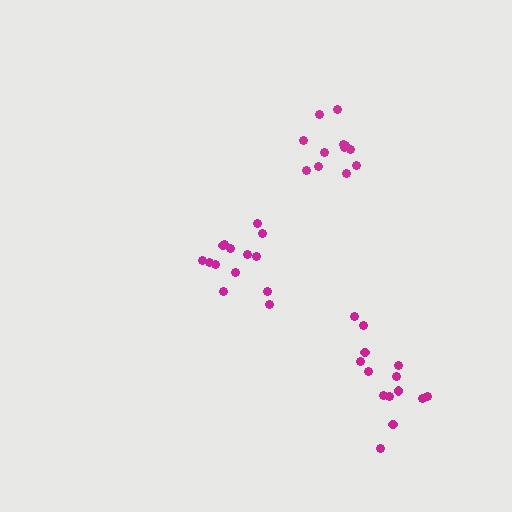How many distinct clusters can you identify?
There are 3 distinct clusters.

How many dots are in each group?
Group 1: 14 dots, Group 2: 14 dots, Group 3: 12 dots (40 total).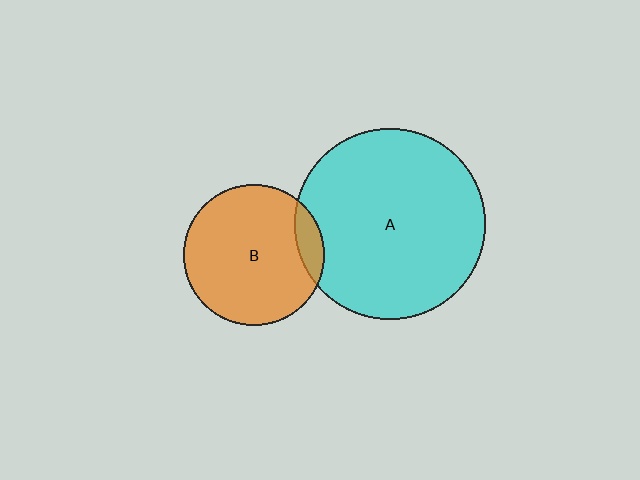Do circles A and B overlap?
Yes.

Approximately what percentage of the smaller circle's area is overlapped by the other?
Approximately 10%.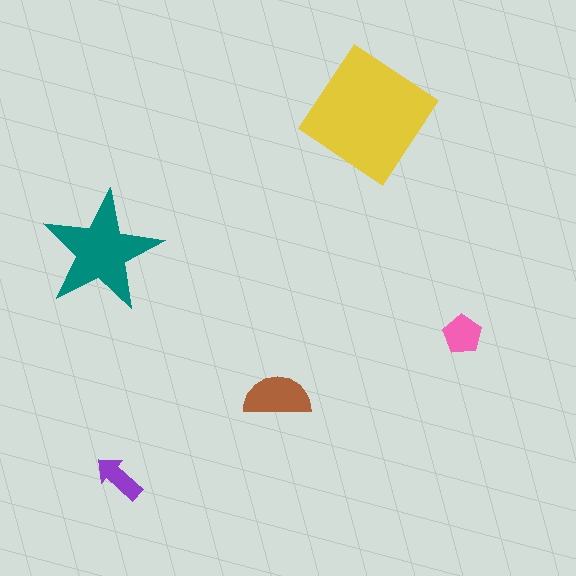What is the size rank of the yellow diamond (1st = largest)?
1st.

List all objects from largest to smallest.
The yellow diamond, the teal star, the brown semicircle, the pink pentagon, the purple arrow.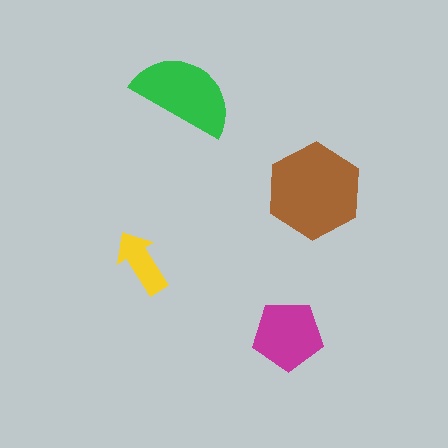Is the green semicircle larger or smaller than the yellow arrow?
Larger.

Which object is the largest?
The brown hexagon.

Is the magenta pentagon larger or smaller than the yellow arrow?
Larger.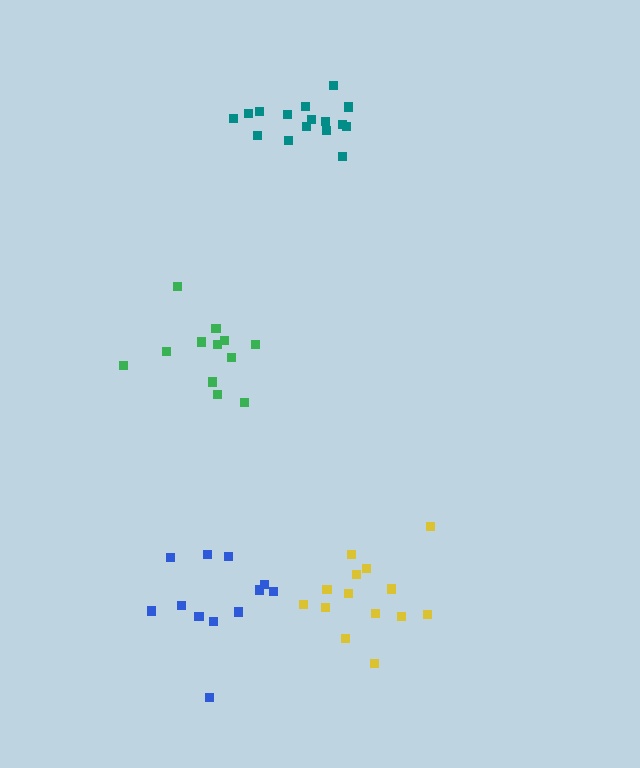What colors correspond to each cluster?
The clusters are colored: blue, green, yellow, teal.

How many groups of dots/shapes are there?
There are 4 groups.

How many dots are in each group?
Group 1: 12 dots, Group 2: 12 dots, Group 3: 14 dots, Group 4: 16 dots (54 total).